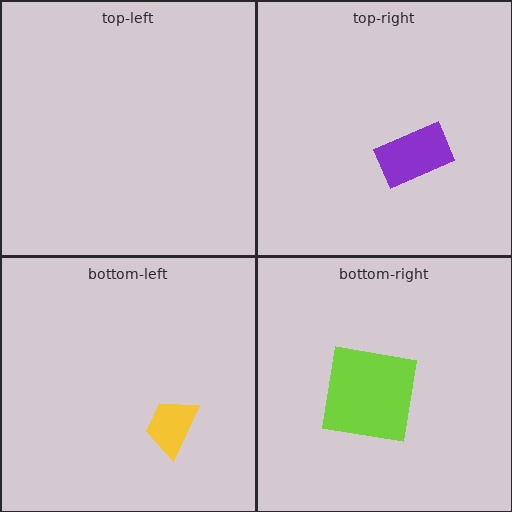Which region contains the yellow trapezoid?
The bottom-left region.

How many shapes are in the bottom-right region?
1.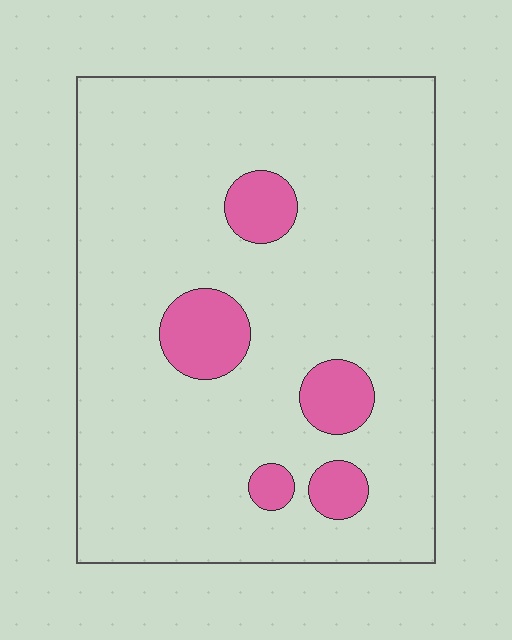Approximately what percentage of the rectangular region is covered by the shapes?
Approximately 10%.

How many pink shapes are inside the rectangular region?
5.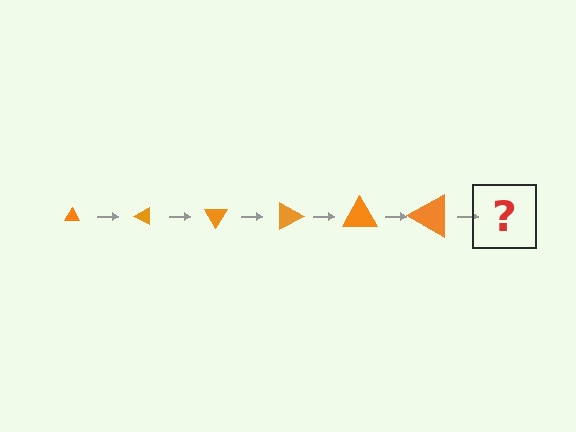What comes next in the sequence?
The next element should be a triangle, larger than the previous one and rotated 180 degrees from the start.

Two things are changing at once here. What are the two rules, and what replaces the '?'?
The two rules are that the triangle grows larger each step and it rotates 30 degrees each step. The '?' should be a triangle, larger than the previous one and rotated 180 degrees from the start.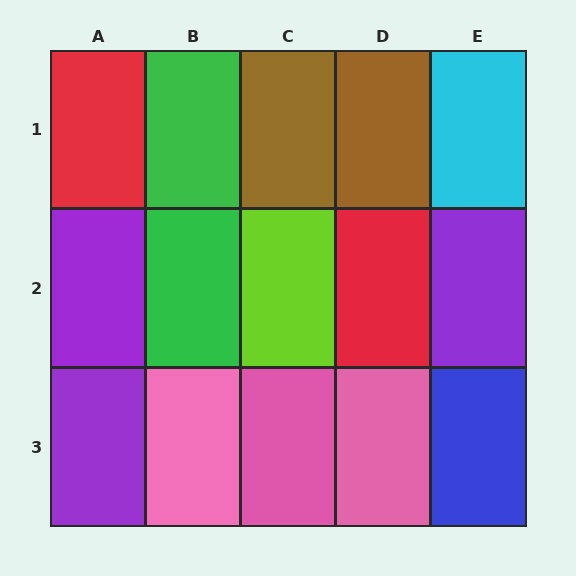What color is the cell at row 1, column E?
Cyan.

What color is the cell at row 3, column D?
Pink.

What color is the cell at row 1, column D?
Brown.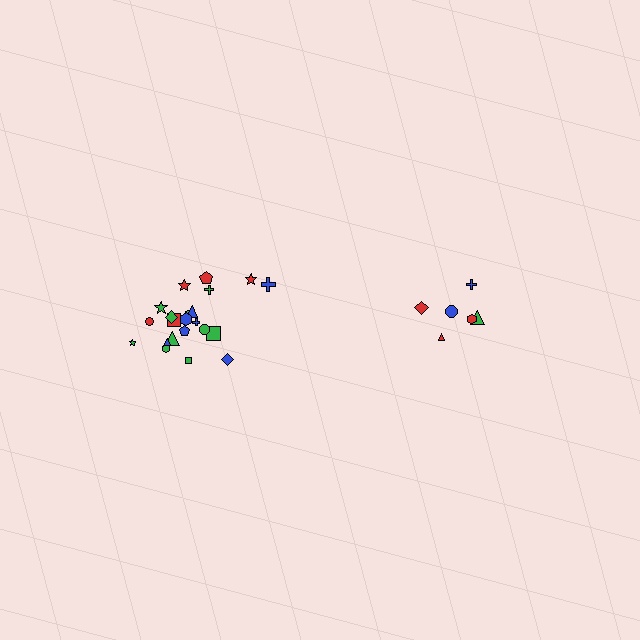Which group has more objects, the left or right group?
The left group.